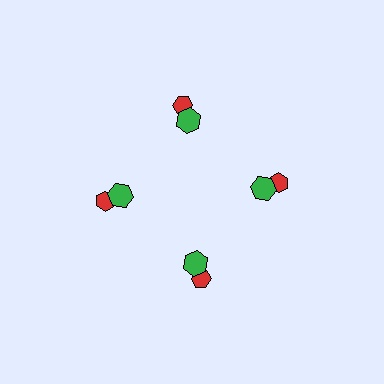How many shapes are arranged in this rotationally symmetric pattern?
There are 12 shapes, arranged in 4 groups of 3.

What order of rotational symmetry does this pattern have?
This pattern has 4-fold rotational symmetry.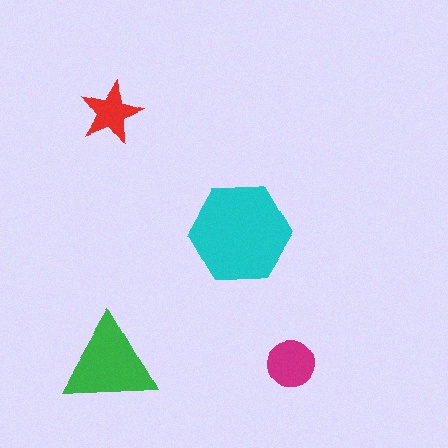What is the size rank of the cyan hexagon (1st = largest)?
1st.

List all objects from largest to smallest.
The cyan hexagon, the green triangle, the magenta circle, the red star.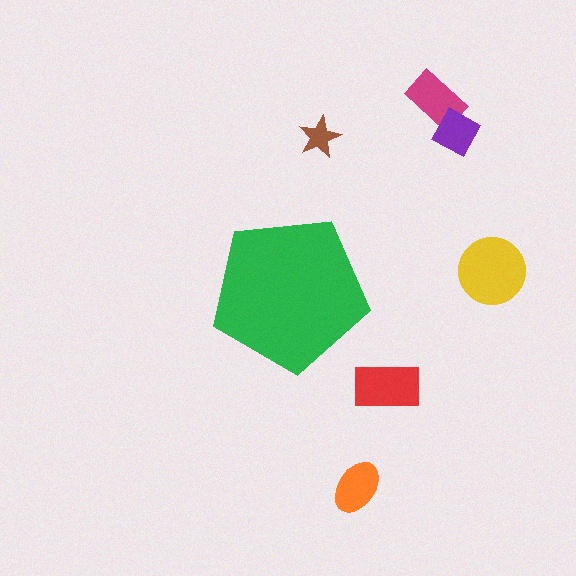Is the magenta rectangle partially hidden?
No, the magenta rectangle is fully visible.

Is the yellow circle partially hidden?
No, the yellow circle is fully visible.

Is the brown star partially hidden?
No, the brown star is fully visible.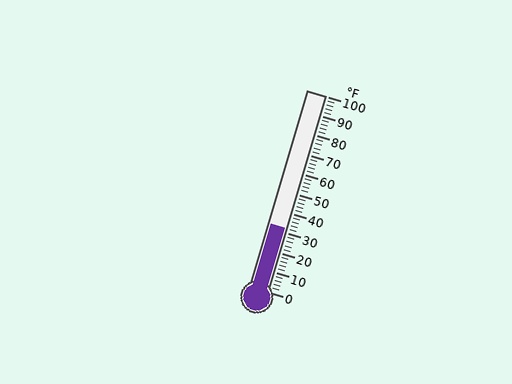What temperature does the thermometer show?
The thermometer shows approximately 32°F.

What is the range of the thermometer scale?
The thermometer scale ranges from 0°F to 100°F.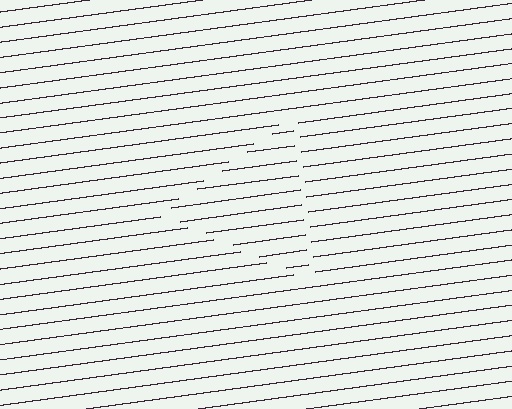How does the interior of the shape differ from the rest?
The interior of the shape contains the same grating, shifted by half a period — the contour is defined by the phase discontinuity where line-ends from the inner and outer gratings abut.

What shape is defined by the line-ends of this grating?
An illusory triangle. The interior of the shape contains the same grating, shifted by half a period — the contour is defined by the phase discontinuity where line-ends from the inner and outer gratings abut.